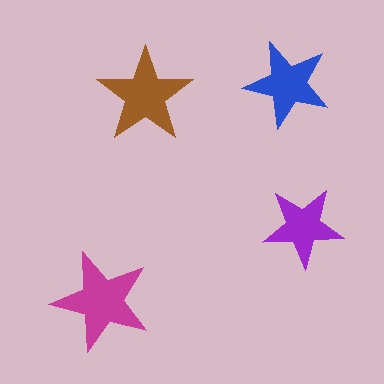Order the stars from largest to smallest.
the magenta one, the brown one, the blue one, the purple one.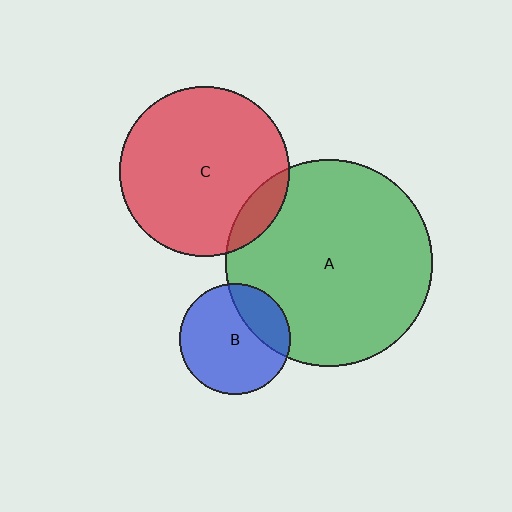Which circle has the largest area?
Circle A (green).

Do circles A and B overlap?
Yes.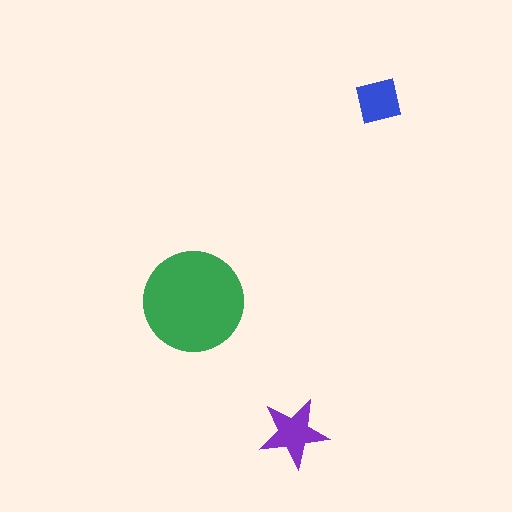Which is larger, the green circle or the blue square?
The green circle.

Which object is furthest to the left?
The green circle is leftmost.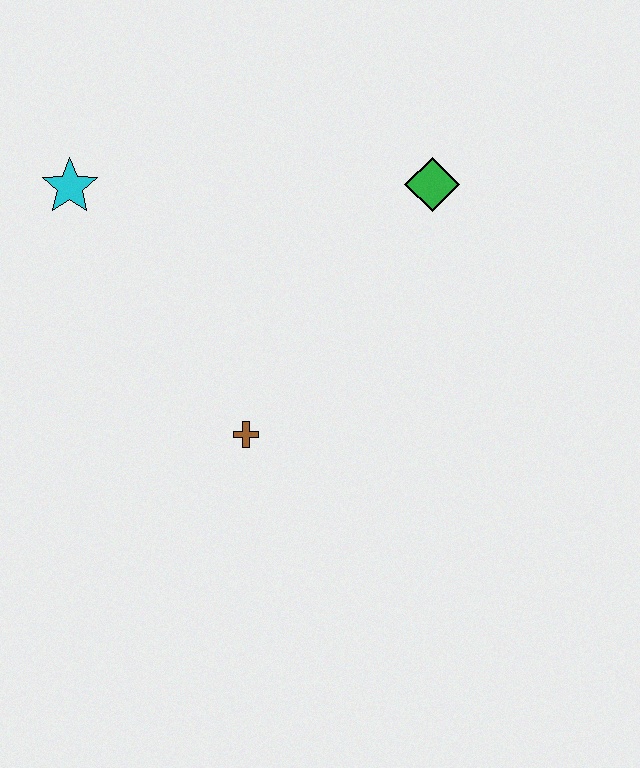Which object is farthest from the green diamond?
The cyan star is farthest from the green diamond.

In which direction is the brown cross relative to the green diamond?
The brown cross is below the green diamond.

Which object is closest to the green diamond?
The brown cross is closest to the green diamond.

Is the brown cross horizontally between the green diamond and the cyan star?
Yes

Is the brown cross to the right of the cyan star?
Yes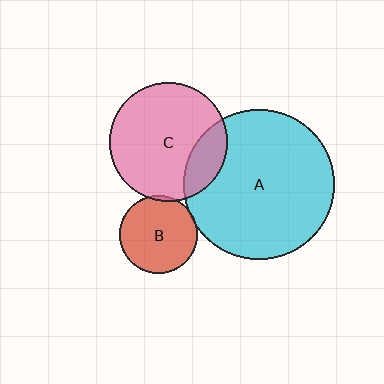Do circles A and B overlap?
Yes.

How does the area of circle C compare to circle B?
Approximately 2.3 times.